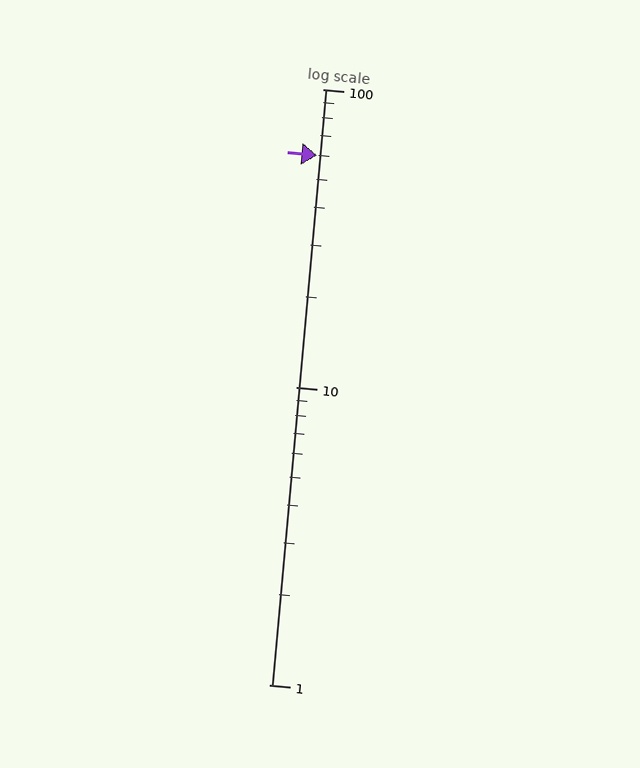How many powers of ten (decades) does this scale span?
The scale spans 2 decades, from 1 to 100.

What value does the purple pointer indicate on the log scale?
The pointer indicates approximately 60.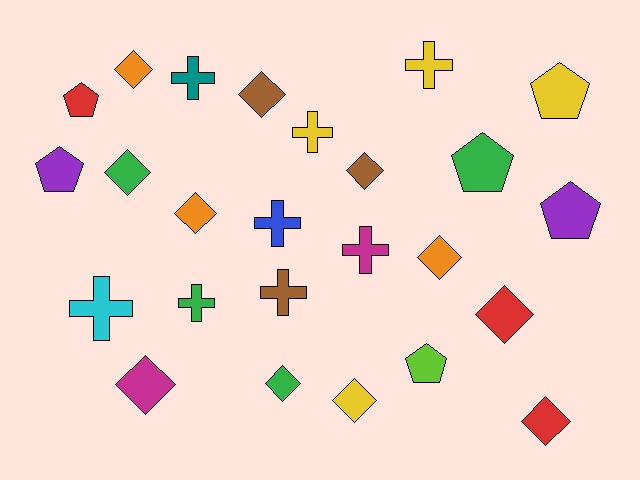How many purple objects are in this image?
There are 2 purple objects.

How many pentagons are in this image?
There are 6 pentagons.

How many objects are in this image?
There are 25 objects.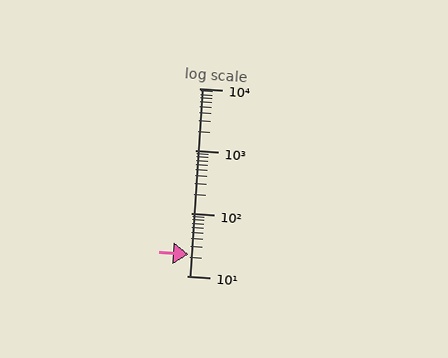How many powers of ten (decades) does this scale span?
The scale spans 3 decades, from 10 to 10000.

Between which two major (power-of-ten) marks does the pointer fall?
The pointer is between 10 and 100.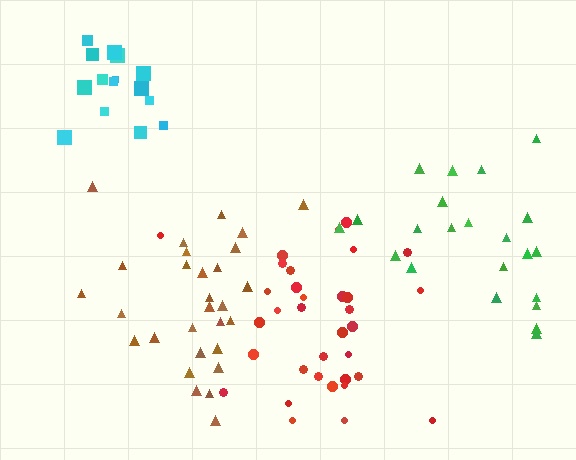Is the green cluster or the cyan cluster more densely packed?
Cyan.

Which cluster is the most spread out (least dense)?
Green.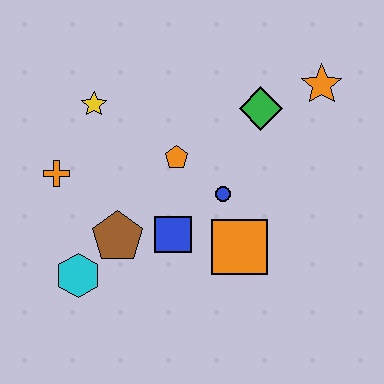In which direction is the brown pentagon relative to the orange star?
The brown pentagon is to the left of the orange star.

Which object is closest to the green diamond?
The orange star is closest to the green diamond.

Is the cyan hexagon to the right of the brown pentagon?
No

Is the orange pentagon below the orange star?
Yes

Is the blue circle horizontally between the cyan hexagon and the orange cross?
No